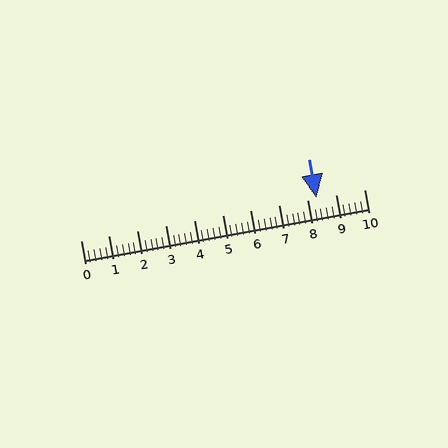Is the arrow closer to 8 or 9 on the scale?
The arrow is closer to 8.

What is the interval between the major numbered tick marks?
The major tick marks are spaced 1 units apart.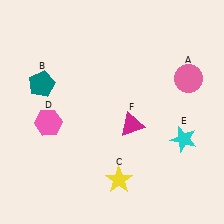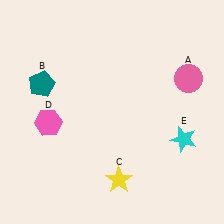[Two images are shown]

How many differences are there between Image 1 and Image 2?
There is 1 difference between the two images.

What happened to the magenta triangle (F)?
The magenta triangle (F) was removed in Image 2. It was in the bottom-right area of Image 1.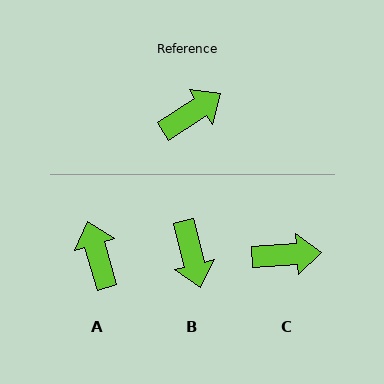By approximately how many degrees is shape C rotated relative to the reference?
Approximately 30 degrees clockwise.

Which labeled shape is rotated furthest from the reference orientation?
B, about 109 degrees away.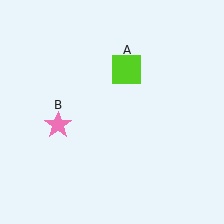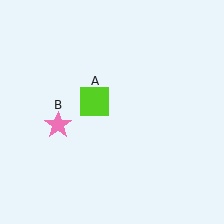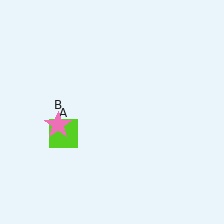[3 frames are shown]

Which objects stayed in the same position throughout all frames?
Pink star (object B) remained stationary.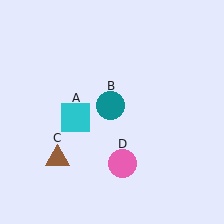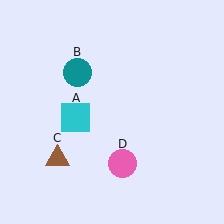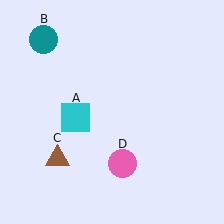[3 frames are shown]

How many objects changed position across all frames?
1 object changed position: teal circle (object B).